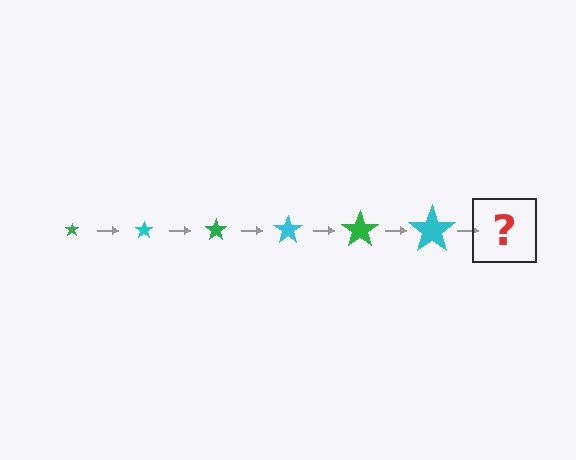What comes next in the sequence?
The next element should be a green star, larger than the previous one.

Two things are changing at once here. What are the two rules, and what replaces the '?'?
The two rules are that the star grows larger each step and the color cycles through green and cyan. The '?' should be a green star, larger than the previous one.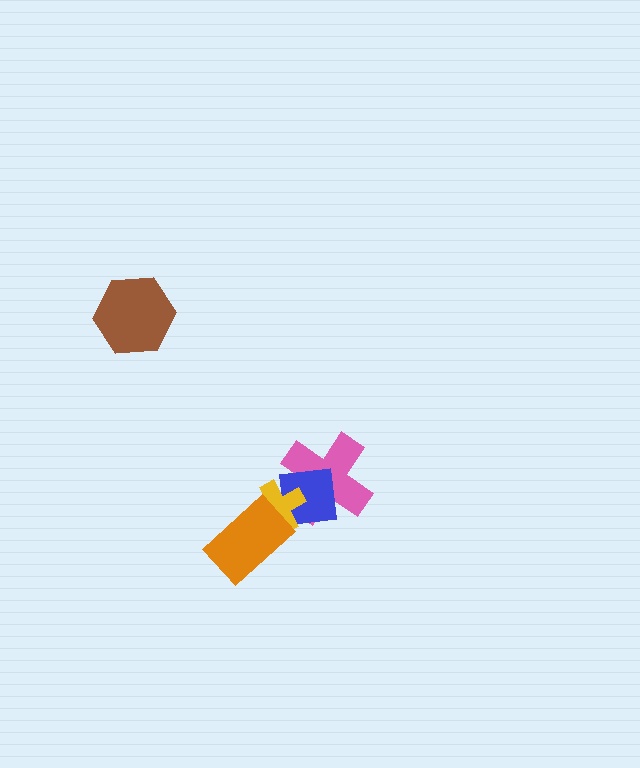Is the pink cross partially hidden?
Yes, it is partially covered by another shape.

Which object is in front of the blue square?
The yellow cross is in front of the blue square.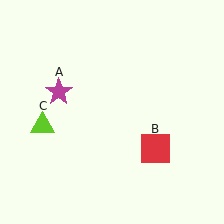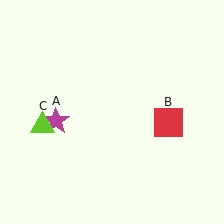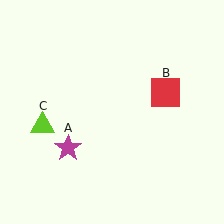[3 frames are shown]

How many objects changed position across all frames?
2 objects changed position: magenta star (object A), red square (object B).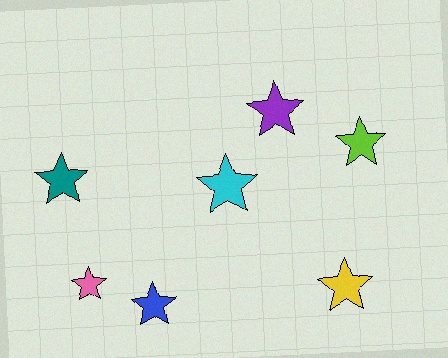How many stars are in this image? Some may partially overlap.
There are 7 stars.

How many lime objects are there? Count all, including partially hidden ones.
There is 1 lime object.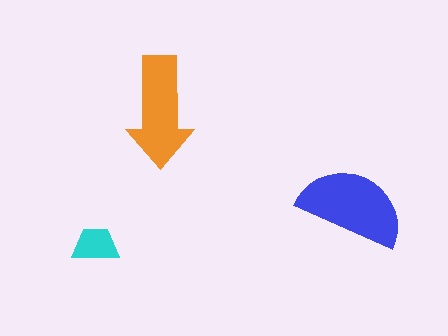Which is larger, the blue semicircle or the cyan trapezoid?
The blue semicircle.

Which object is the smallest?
The cyan trapezoid.